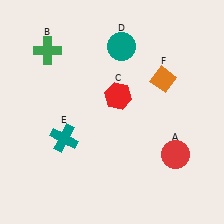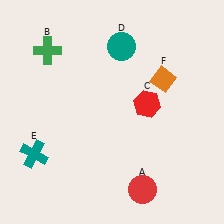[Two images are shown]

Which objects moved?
The objects that moved are: the red circle (A), the red hexagon (C), the teal cross (E).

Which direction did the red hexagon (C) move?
The red hexagon (C) moved right.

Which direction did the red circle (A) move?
The red circle (A) moved down.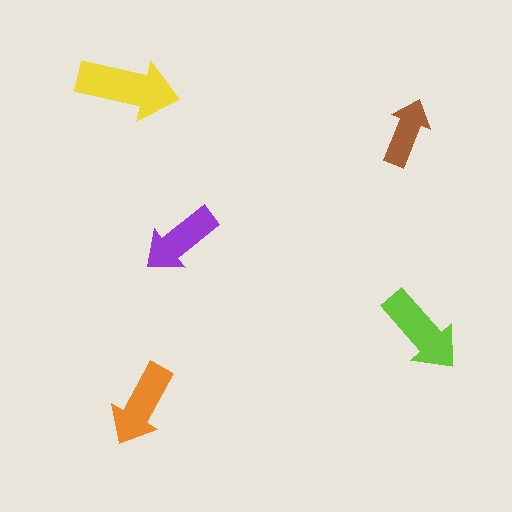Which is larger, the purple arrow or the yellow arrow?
The yellow one.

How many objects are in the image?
There are 5 objects in the image.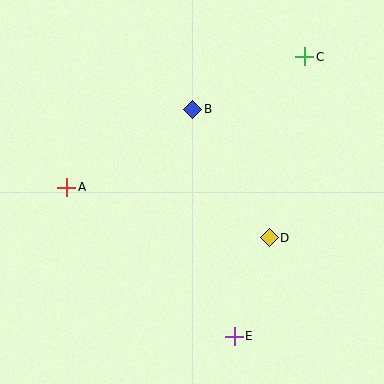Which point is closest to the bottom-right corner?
Point E is closest to the bottom-right corner.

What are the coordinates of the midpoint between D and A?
The midpoint between D and A is at (168, 213).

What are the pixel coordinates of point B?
Point B is at (193, 109).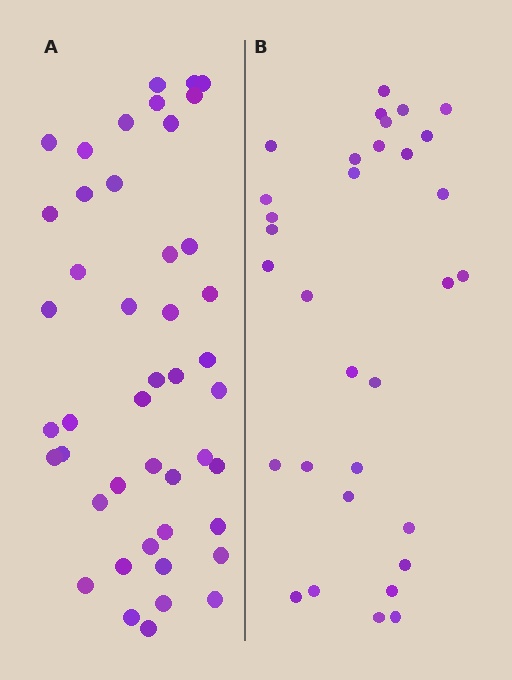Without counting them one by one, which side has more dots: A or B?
Region A (the left region) has more dots.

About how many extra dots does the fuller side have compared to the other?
Region A has approximately 15 more dots than region B.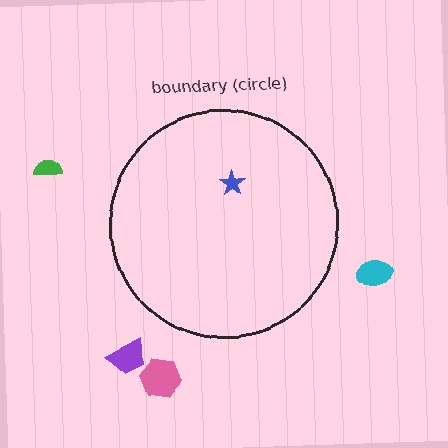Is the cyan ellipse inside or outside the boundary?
Outside.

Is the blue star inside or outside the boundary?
Inside.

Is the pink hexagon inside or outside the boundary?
Outside.